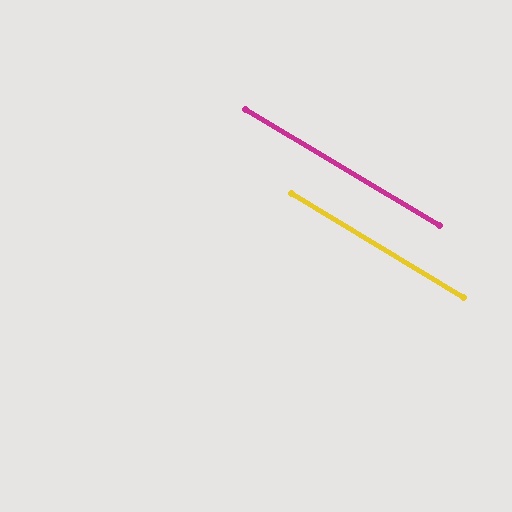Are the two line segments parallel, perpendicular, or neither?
Parallel — their directions differ by only 0.5°.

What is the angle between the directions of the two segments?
Approximately 1 degree.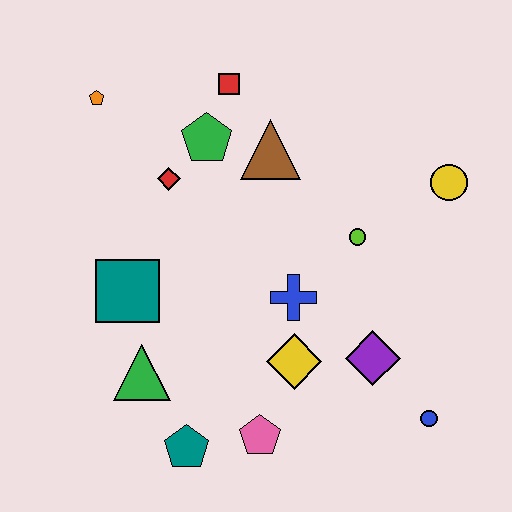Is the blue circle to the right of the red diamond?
Yes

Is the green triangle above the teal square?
No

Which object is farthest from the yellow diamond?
The orange pentagon is farthest from the yellow diamond.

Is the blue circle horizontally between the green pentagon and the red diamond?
No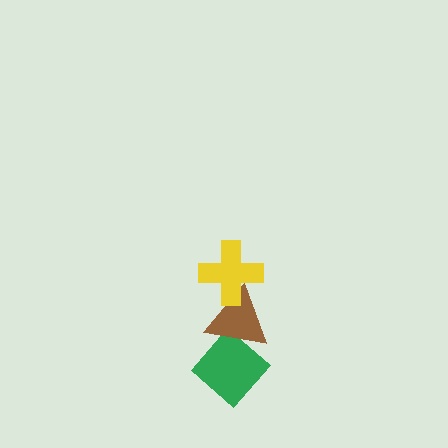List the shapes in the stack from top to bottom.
From top to bottom: the yellow cross, the brown triangle, the green diamond.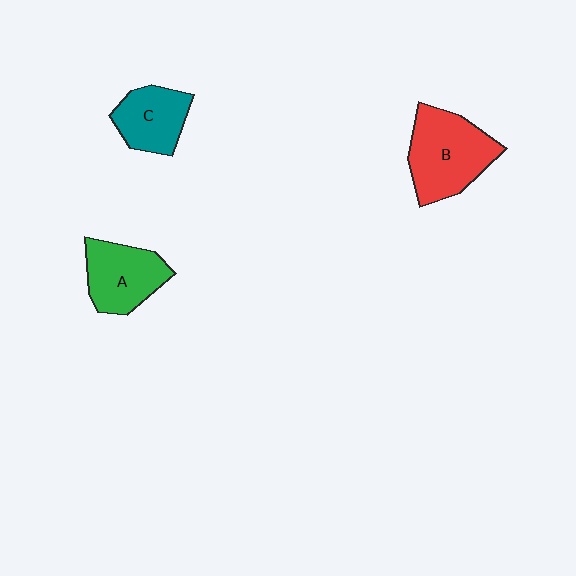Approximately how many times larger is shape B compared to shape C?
Approximately 1.5 times.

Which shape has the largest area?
Shape B (red).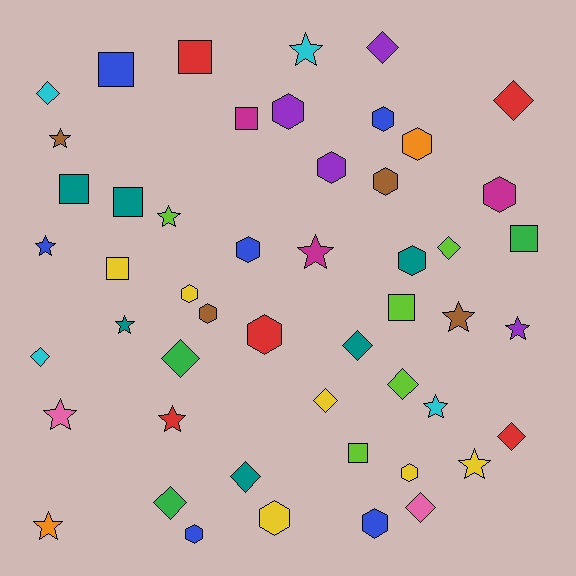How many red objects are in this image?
There are 5 red objects.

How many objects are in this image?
There are 50 objects.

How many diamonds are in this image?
There are 13 diamonds.